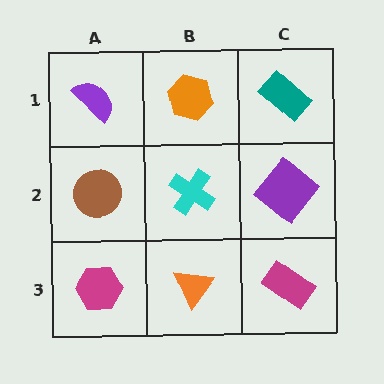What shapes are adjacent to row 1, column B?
A cyan cross (row 2, column B), a purple semicircle (row 1, column A), a teal rectangle (row 1, column C).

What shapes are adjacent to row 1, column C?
A purple diamond (row 2, column C), an orange hexagon (row 1, column B).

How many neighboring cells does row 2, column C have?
3.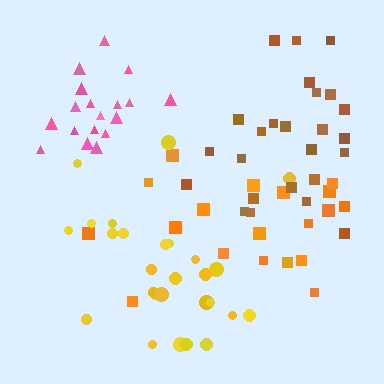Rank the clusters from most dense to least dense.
pink, yellow, brown, orange.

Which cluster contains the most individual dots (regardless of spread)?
Yellow (27).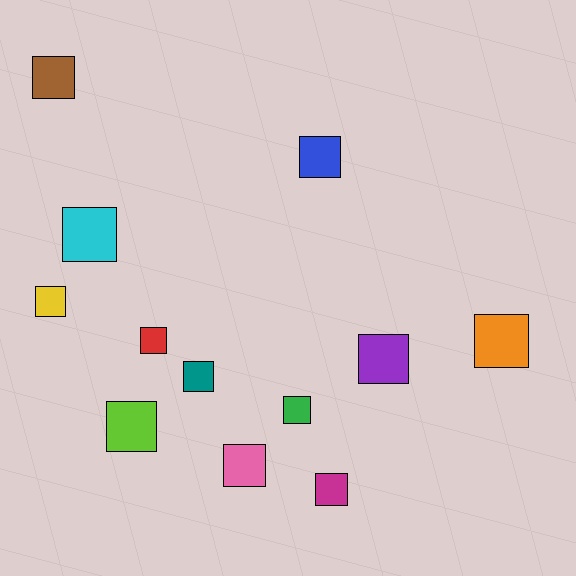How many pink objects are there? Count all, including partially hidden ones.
There is 1 pink object.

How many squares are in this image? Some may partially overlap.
There are 12 squares.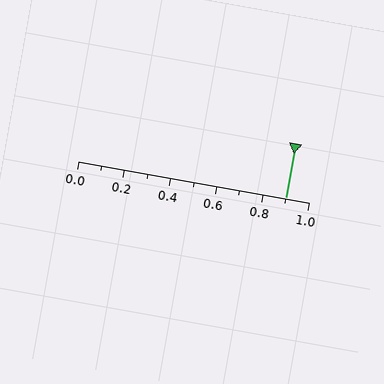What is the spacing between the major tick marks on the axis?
The major ticks are spaced 0.2 apart.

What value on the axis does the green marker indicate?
The marker indicates approximately 0.9.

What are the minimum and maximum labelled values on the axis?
The axis runs from 0.0 to 1.0.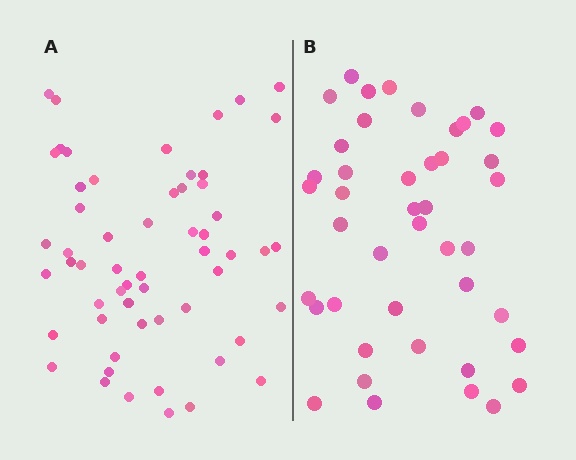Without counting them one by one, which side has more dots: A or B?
Region A (the left region) has more dots.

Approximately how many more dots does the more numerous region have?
Region A has approximately 15 more dots than region B.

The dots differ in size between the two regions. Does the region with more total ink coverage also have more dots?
No. Region B has more total ink coverage because its dots are larger, but region A actually contains more individual dots. Total area can be misleading — the number of items is what matters here.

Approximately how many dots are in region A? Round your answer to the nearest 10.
About 60 dots. (The exact count is 57, which rounds to 60.)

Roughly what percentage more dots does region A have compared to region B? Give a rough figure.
About 35% more.